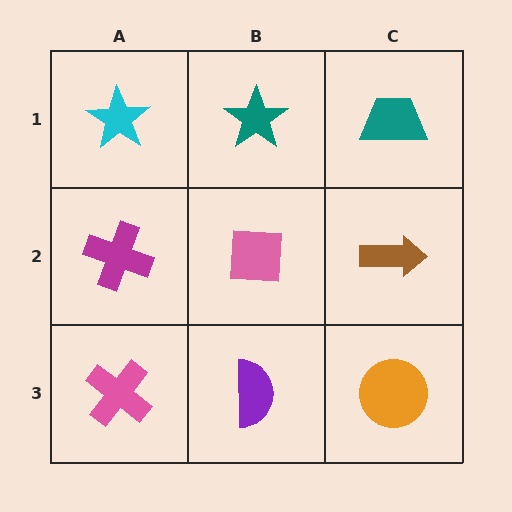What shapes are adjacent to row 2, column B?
A teal star (row 1, column B), a purple semicircle (row 3, column B), a magenta cross (row 2, column A), a brown arrow (row 2, column C).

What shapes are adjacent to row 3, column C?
A brown arrow (row 2, column C), a purple semicircle (row 3, column B).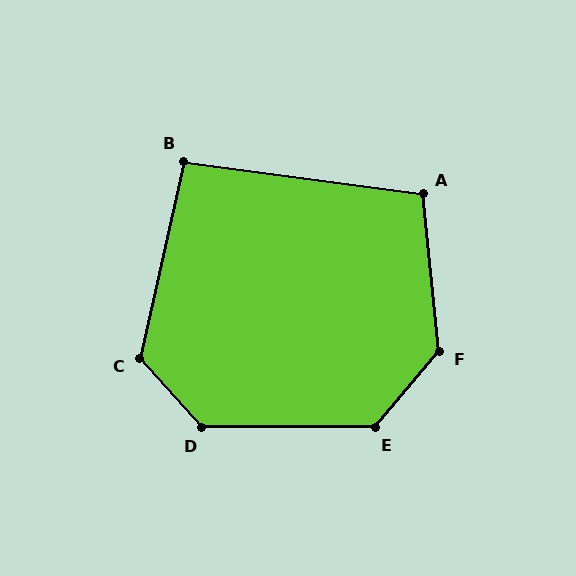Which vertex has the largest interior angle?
F, at approximately 134 degrees.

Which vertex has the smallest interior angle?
B, at approximately 95 degrees.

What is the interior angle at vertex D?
Approximately 132 degrees (obtuse).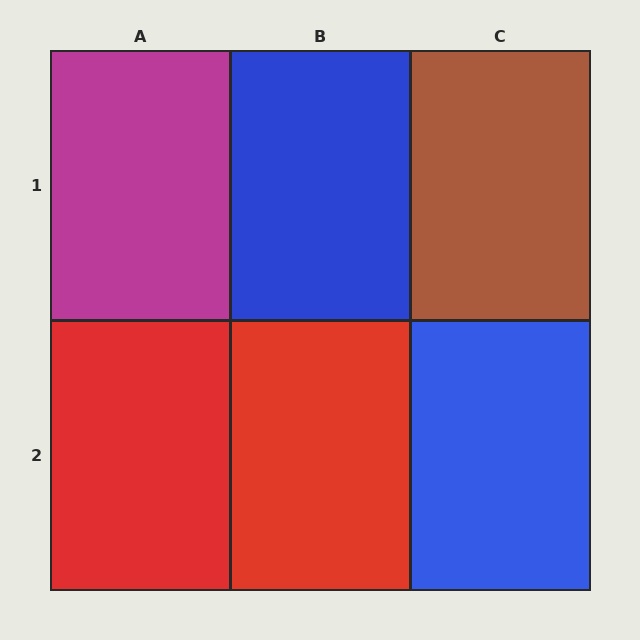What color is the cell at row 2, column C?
Blue.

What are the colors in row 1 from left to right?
Magenta, blue, brown.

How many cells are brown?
1 cell is brown.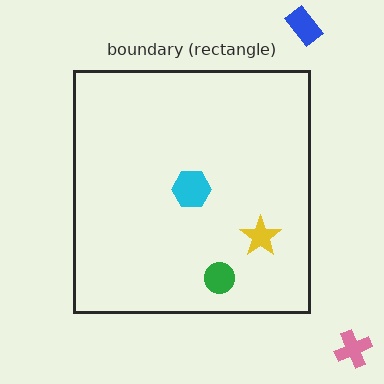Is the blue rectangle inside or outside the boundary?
Outside.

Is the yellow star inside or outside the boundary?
Inside.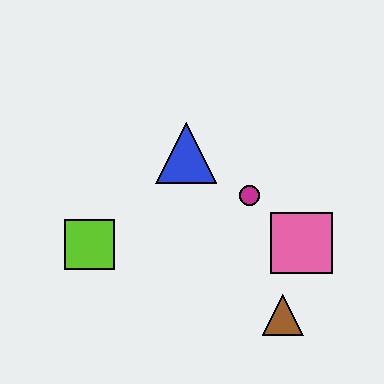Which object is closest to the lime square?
The blue triangle is closest to the lime square.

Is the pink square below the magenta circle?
Yes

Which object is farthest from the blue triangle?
The brown triangle is farthest from the blue triangle.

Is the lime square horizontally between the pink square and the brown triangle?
No